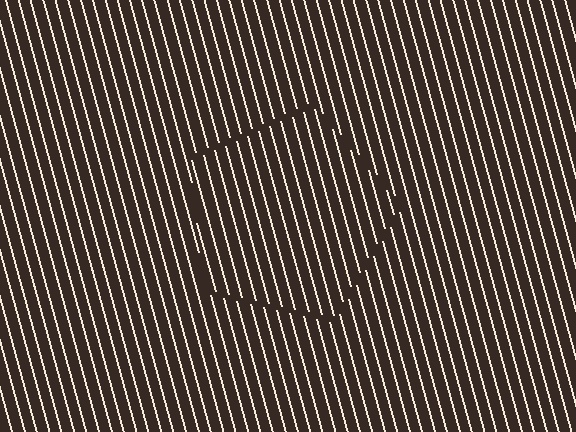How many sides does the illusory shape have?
5 sides — the line-ends trace a pentagon.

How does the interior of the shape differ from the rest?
The interior of the shape contains the same grating, shifted by half a period — the contour is defined by the phase discontinuity where line-ends from the inner and outer gratings abut.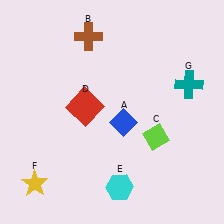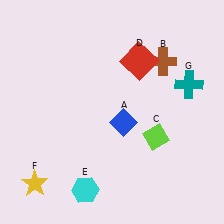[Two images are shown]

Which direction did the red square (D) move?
The red square (D) moved right.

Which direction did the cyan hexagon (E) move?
The cyan hexagon (E) moved left.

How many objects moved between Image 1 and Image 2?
3 objects moved between the two images.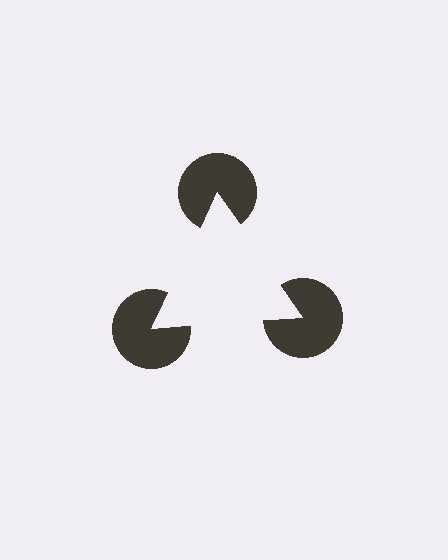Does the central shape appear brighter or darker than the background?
It typically appears slightly brighter than the background, even though no actual brightness change is drawn.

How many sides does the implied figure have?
3 sides.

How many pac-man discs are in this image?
There are 3 — one at each vertex of the illusory triangle.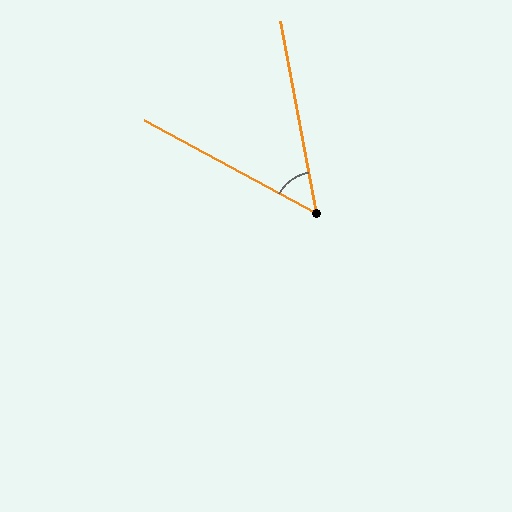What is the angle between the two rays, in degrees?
Approximately 51 degrees.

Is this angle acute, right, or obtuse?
It is acute.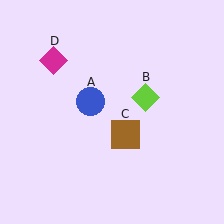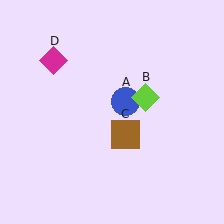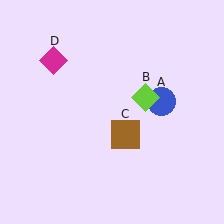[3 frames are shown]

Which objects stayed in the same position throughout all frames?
Lime diamond (object B) and brown square (object C) and magenta diamond (object D) remained stationary.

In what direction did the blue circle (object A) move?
The blue circle (object A) moved right.